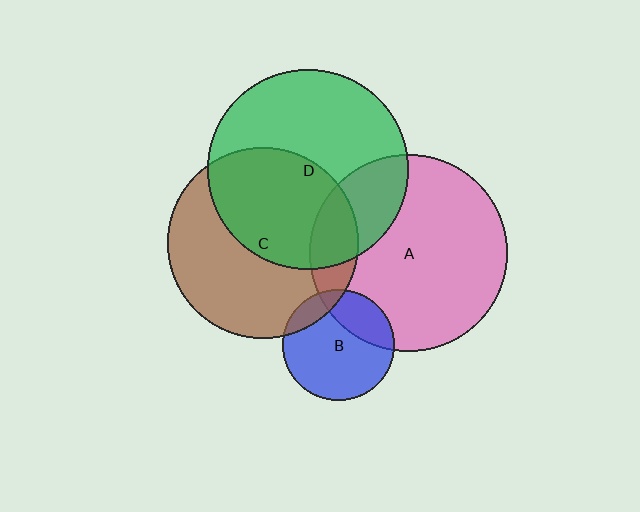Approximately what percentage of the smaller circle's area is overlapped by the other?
Approximately 25%.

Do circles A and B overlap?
Yes.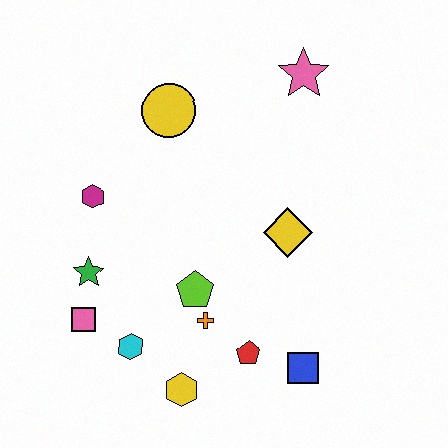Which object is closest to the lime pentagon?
The orange cross is closest to the lime pentagon.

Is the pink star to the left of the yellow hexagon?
No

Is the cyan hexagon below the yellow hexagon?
No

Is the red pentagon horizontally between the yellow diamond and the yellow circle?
Yes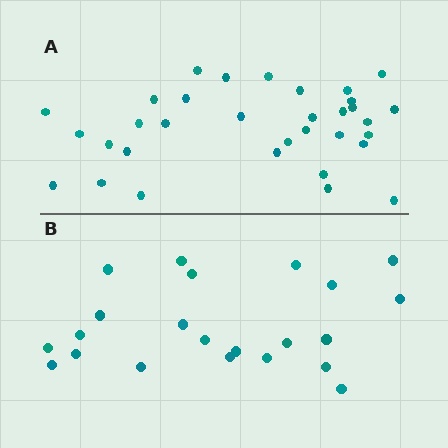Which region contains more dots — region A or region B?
Region A (the top region) has more dots.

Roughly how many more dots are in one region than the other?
Region A has roughly 12 or so more dots than region B.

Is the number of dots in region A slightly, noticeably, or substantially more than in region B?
Region A has substantially more. The ratio is roughly 1.5 to 1.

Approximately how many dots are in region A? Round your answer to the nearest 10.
About 30 dots. (The exact count is 33, which rounds to 30.)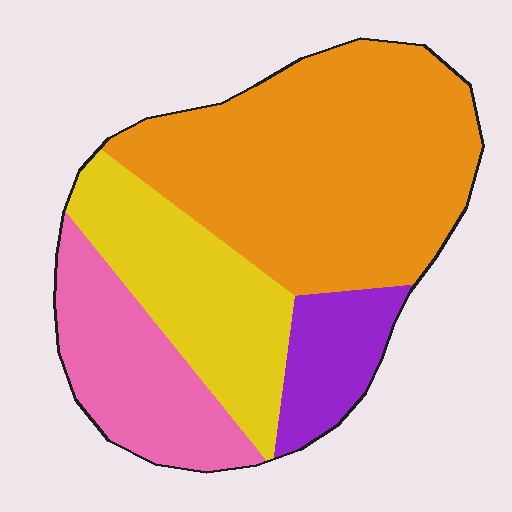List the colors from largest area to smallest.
From largest to smallest: orange, yellow, pink, purple.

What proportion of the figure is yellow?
Yellow takes up about one quarter (1/4) of the figure.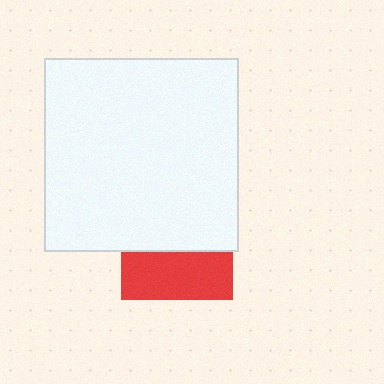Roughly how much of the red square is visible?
A small part of it is visible (roughly 43%).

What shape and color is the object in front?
The object in front is a white rectangle.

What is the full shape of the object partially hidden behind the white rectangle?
The partially hidden object is a red square.